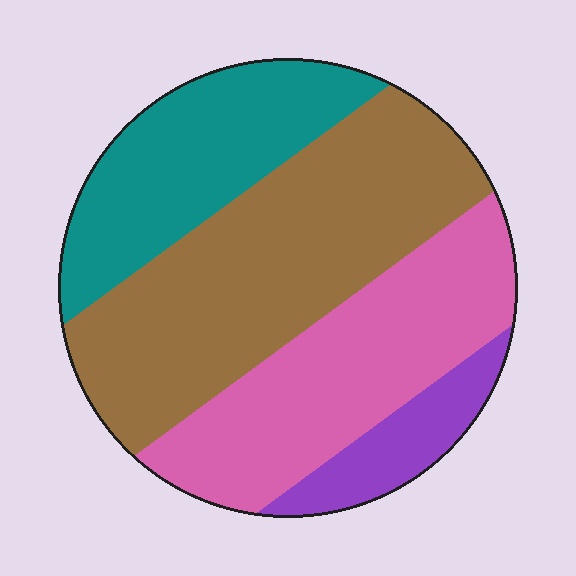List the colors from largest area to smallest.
From largest to smallest: brown, pink, teal, purple.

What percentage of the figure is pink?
Pink takes up about one quarter (1/4) of the figure.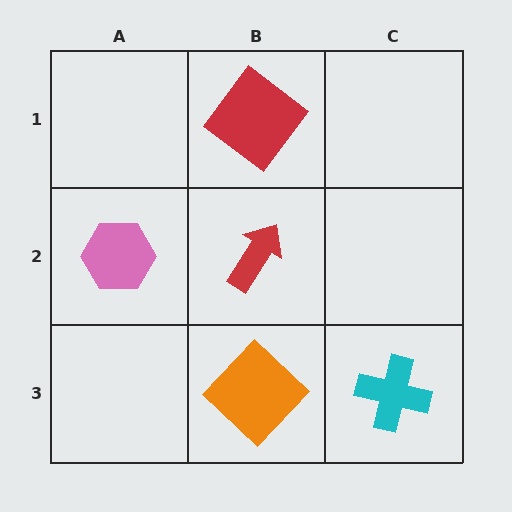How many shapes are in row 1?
1 shape.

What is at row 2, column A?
A pink hexagon.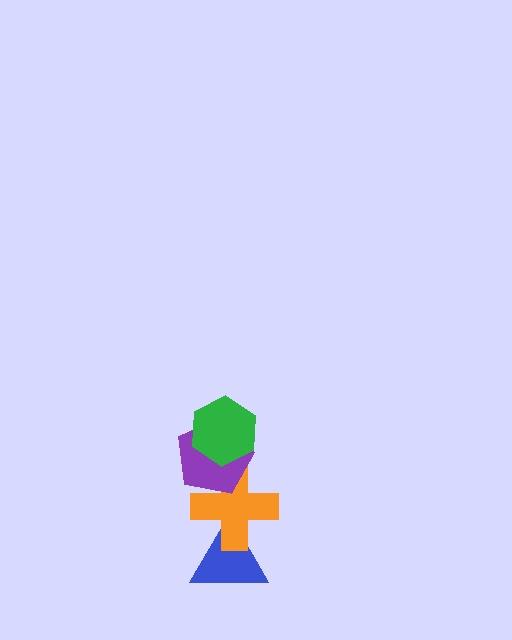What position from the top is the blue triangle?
The blue triangle is 4th from the top.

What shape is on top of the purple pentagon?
The green hexagon is on top of the purple pentagon.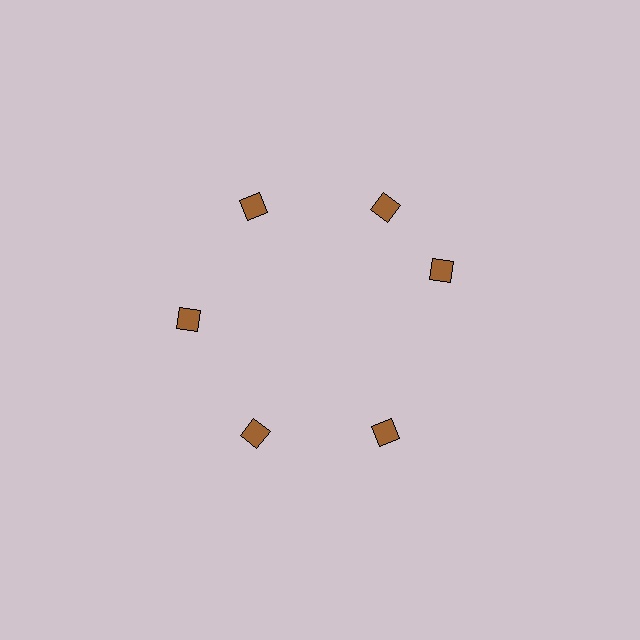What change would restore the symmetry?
The symmetry would be restored by rotating it back into even spacing with its neighbors so that all 6 diamonds sit at equal angles and equal distance from the center.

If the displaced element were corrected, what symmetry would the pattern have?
It would have 6-fold rotational symmetry — the pattern would map onto itself every 60 degrees.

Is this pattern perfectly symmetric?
No. The 6 brown diamonds are arranged in a ring, but one element near the 3 o'clock position is rotated out of alignment along the ring, breaking the 6-fold rotational symmetry.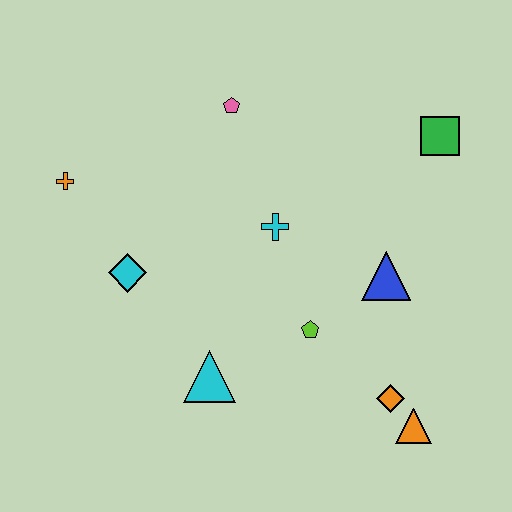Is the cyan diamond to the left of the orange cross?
No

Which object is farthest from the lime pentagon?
The orange cross is farthest from the lime pentagon.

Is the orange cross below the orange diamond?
No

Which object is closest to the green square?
The blue triangle is closest to the green square.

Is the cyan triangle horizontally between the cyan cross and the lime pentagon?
No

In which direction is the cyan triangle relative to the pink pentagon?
The cyan triangle is below the pink pentagon.